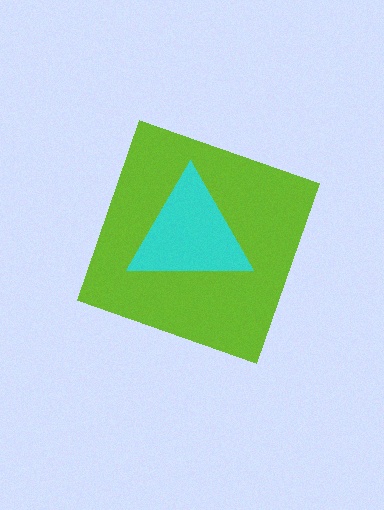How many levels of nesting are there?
2.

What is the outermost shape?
The lime diamond.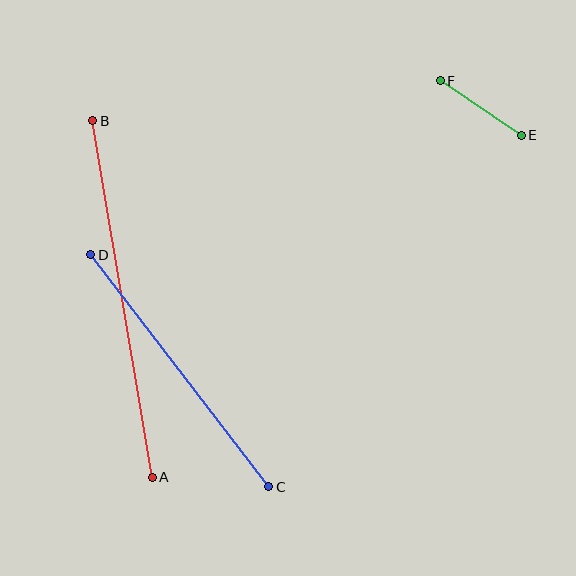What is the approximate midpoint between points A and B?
The midpoint is at approximately (123, 299) pixels.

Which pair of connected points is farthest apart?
Points A and B are farthest apart.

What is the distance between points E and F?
The distance is approximately 97 pixels.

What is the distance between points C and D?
The distance is approximately 292 pixels.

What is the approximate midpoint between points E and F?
The midpoint is at approximately (481, 108) pixels.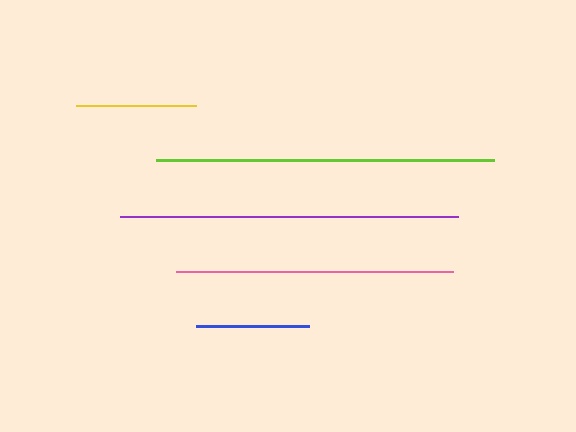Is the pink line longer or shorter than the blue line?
The pink line is longer than the blue line.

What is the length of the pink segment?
The pink segment is approximately 277 pixels long.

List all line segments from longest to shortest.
From longest to shortest: purple, lime, pink, yellow, blue.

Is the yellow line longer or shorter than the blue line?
The yellow line is longer than the blue line.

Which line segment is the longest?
The purple line is the longest at approximately 338 pixels.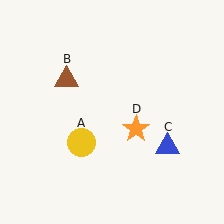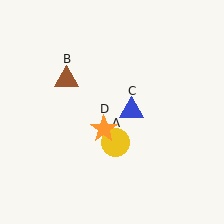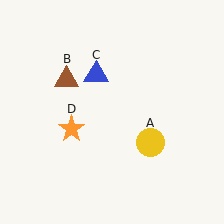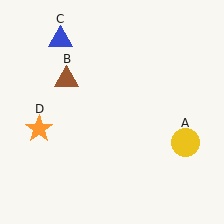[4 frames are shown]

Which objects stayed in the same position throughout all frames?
Brown triangle (object B) remained stationary.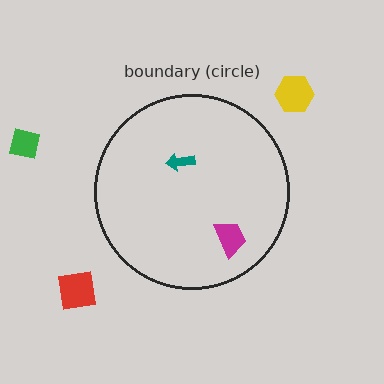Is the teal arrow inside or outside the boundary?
Inside.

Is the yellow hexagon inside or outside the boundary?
Outside.